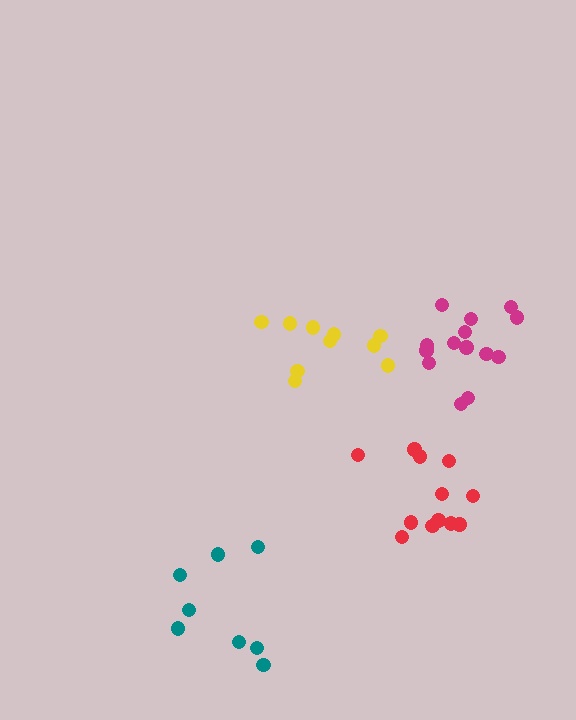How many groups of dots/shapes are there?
There are 4 groups.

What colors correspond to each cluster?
The clusters are colored: magenta, teal, red, yellow.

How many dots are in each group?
Group 1: 14 dots, Group 2: 8 dots, Group 3: 12 dots, Group 4: 10 dots (44 total).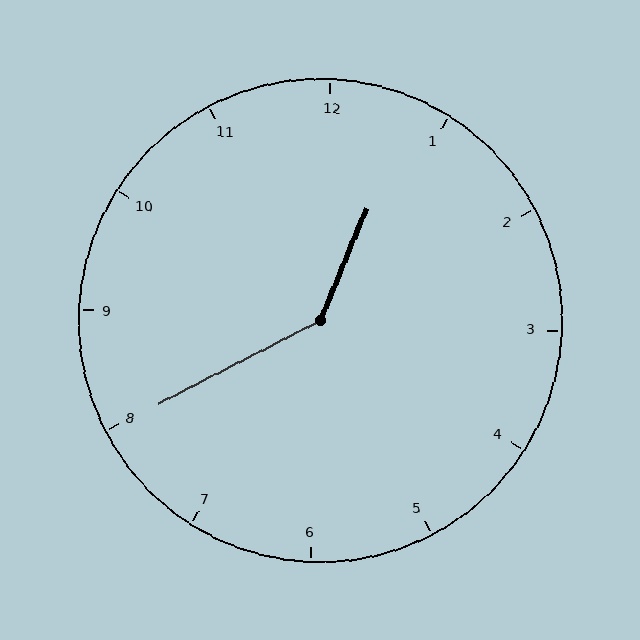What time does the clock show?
12:40.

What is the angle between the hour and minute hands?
Approximately 140 degrees.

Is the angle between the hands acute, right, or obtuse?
It is obtuse.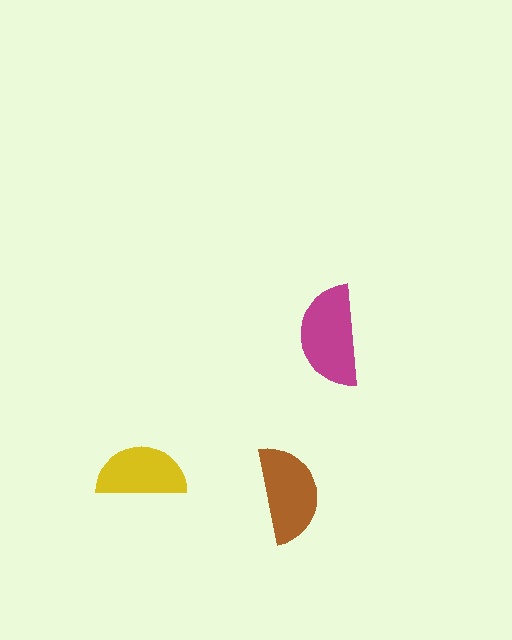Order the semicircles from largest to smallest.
the magenta one, the brown one, the yellow one.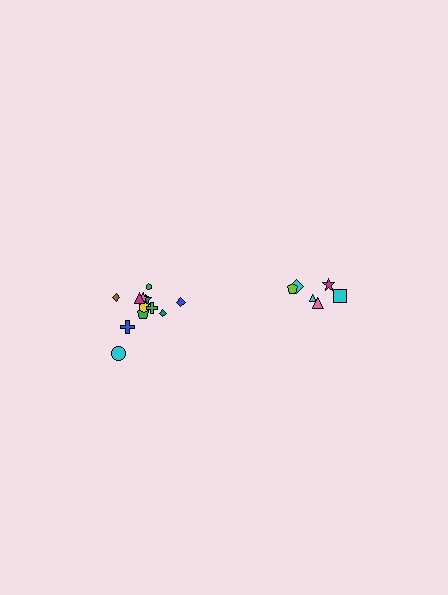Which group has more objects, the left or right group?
The left group.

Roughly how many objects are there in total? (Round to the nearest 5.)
Roughly 20 objects in total.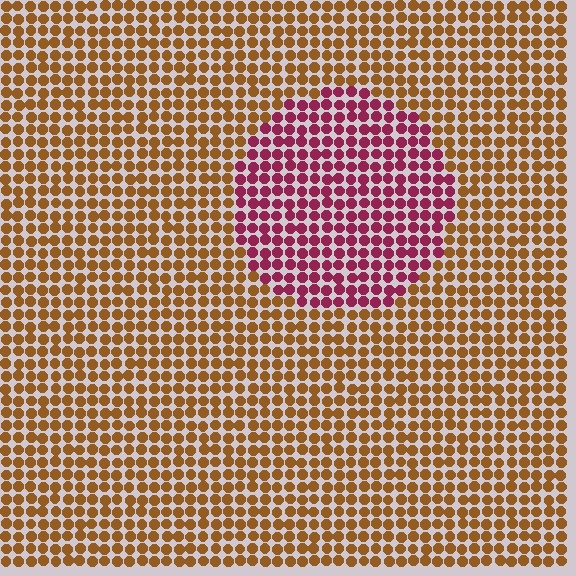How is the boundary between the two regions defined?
The boundary is defined purely by a slight shift in hue (about 57 degrees). Spacing, size, and orientation are identical on both sides.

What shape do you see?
I see a circle.